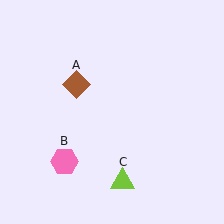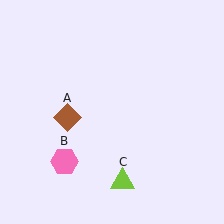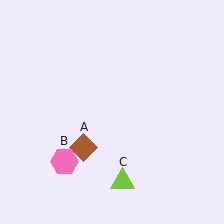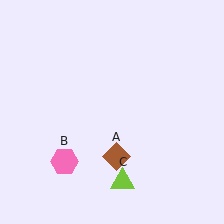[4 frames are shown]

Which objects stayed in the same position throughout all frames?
Pink hexagon (object B) and lime triangle (object C) remained stationary.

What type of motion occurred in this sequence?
The brown diamond (object A) rotated counterclockwise around the center of the scene.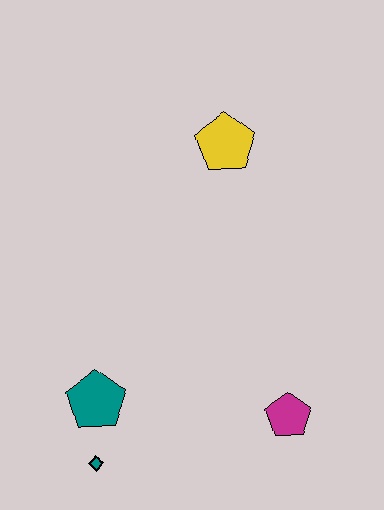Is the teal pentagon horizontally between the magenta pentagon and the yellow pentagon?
No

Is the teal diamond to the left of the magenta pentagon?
Yes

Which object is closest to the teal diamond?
The teal pentagon is closest to the teal diamond.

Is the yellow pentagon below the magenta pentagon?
No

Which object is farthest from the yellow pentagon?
The teal diamond is farthest from the yellow pentagon.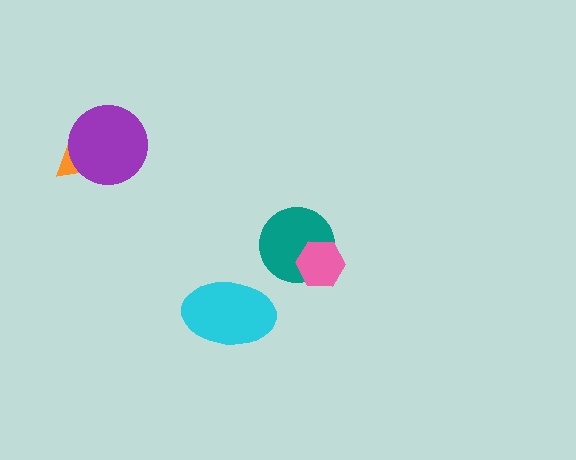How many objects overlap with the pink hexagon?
1 object overlaps with the pink hexagon.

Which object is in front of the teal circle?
The pink hexagon is in front of the teal circle.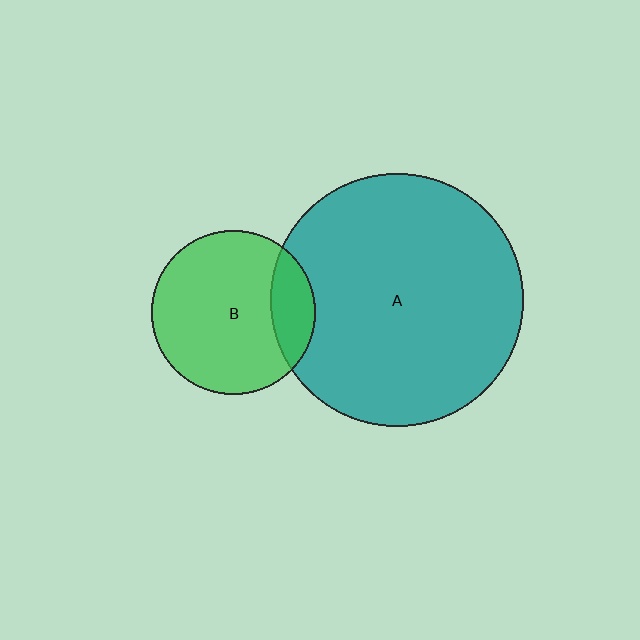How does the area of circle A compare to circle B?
Approximately 2.4 times.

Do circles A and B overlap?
Yes.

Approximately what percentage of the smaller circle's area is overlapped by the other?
Approximately 20%.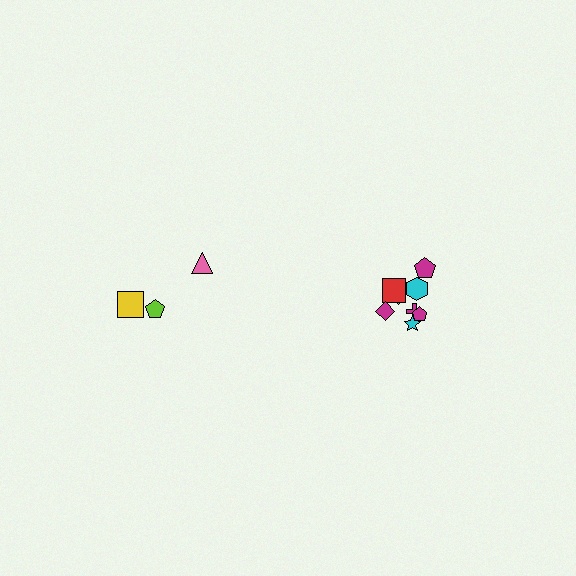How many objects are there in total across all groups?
There are 11 objects.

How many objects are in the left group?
There are 3 objects.